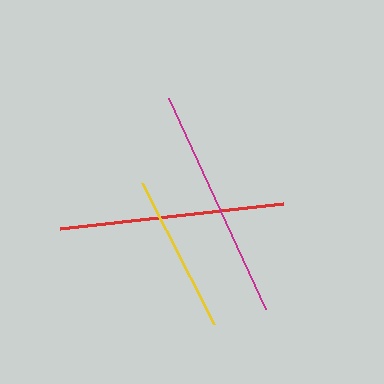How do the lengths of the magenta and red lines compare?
The magenta and red lines are approximately the same length.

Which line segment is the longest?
The magenta line is the longest at approximately 232 pixels.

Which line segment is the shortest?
The yellow line is the shortest at approximately 159 pixels.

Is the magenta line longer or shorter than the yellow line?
The magenta line is longer than the yellow line.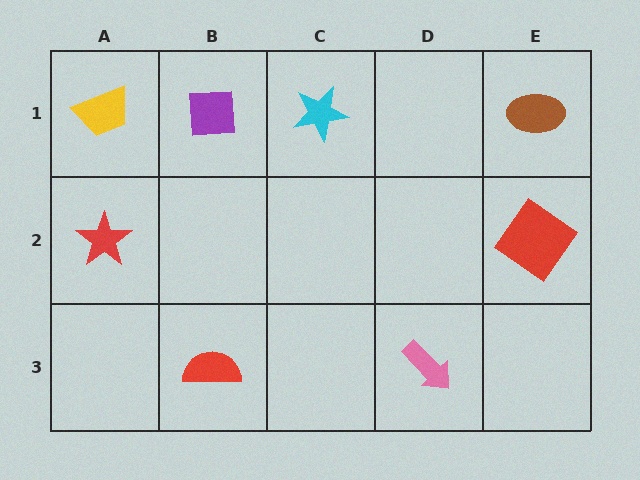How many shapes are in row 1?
4 shapes.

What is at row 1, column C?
A cyan star.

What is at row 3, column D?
A pink arrow.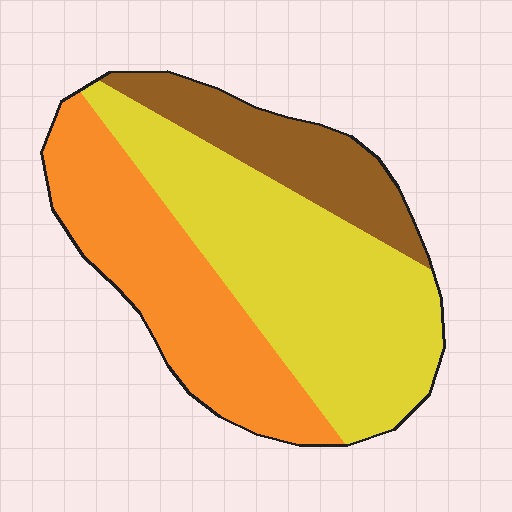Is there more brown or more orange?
Orange.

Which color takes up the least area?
Brown, at roughly 20%.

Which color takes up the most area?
Yellow, at roughly 50%.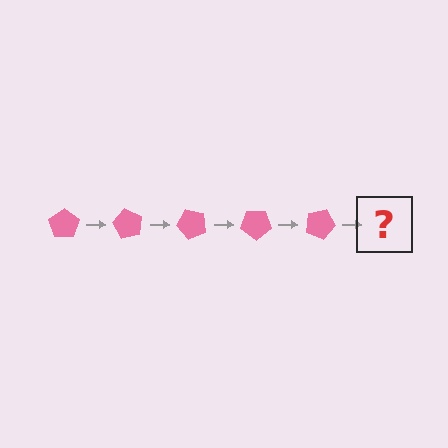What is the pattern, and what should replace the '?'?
The pattern is that the pentagon rotates 60 degrees each step. The '?' should be a pink pentagon rotated 300 degrees.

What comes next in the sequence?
The next element should be a pink pentagon rotated 300 degrees.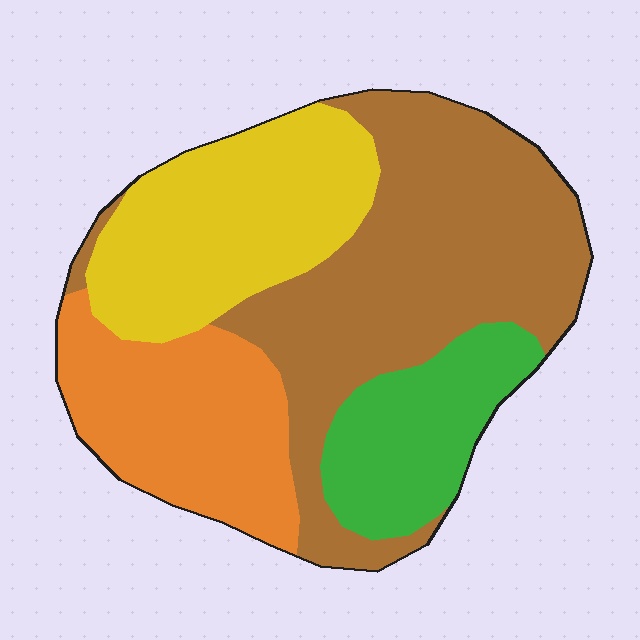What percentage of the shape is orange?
Orange covers 21% of the shape.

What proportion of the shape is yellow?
Yellow covers 24% of the shape.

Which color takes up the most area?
Brown, at roughly 40%.